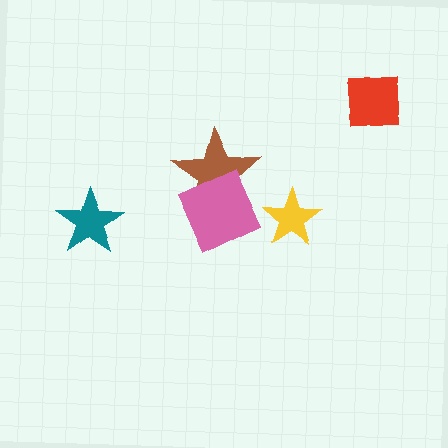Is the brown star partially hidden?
Yes, it is partially covered by another shape.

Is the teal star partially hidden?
No, no other shape covers it.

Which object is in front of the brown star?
The pink square is in front of the brown star.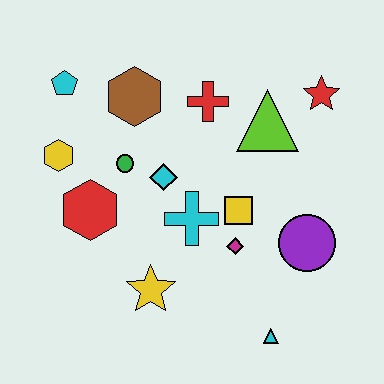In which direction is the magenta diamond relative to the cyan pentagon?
The magenta diamond is to the right of the cyan pentagon.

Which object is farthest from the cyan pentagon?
The cyan triangle is farthest from the cyan pentagon.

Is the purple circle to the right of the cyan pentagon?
Yes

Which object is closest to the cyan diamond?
The green circle is closest to the cyan diamond.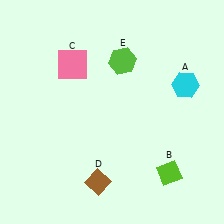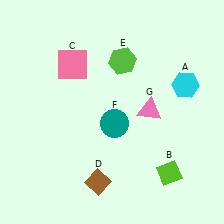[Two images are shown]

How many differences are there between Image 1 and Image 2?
There are 2 differences between the two images.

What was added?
A teal circle (F), a pink triangle (G) were added in Image 2.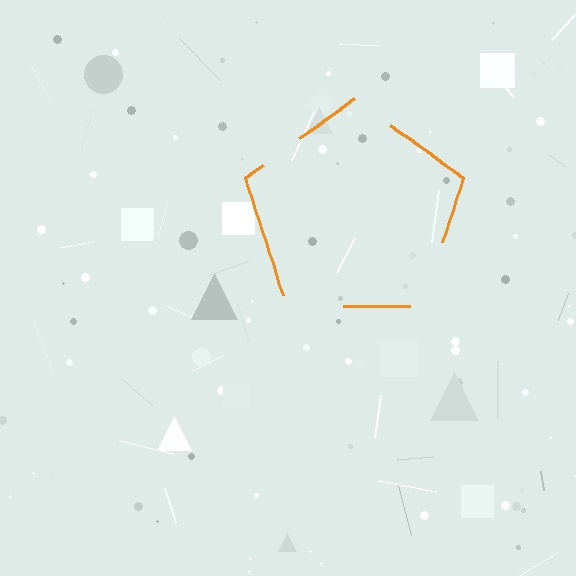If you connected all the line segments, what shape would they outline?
They would outline a pentagon.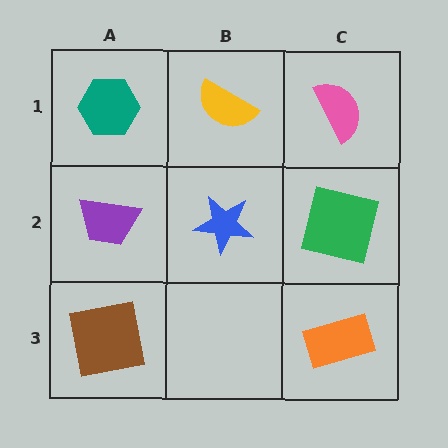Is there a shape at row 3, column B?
No, that cell is empty.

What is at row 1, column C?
A pink semicircle.